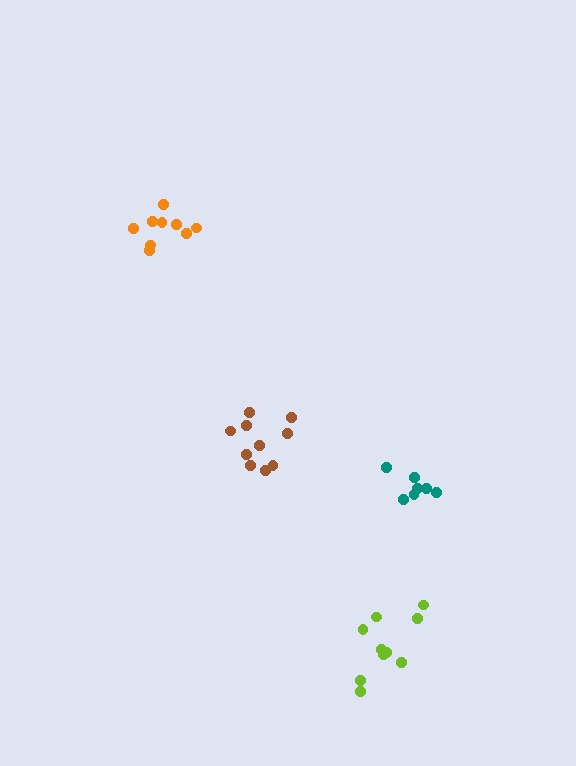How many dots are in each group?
Group 1: 10 dots, Group 2: 7 dots, Group 3: 9 dots, Group 4: 10 dots (36 total).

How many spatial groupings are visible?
There are 4 spatial groupings.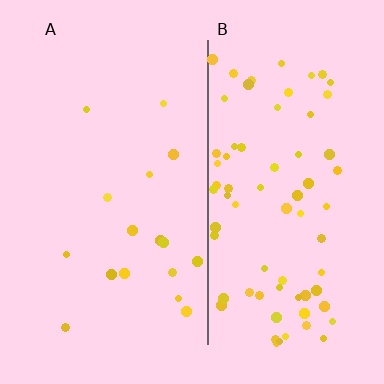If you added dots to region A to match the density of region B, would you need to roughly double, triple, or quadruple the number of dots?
Approximately quadruple.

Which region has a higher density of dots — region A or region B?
B (the right).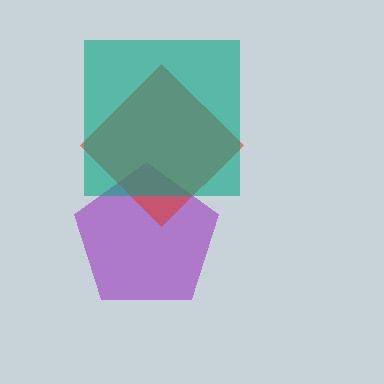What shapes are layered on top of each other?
The layered shapes are: a purple pentagon, a red diamond, a teal square.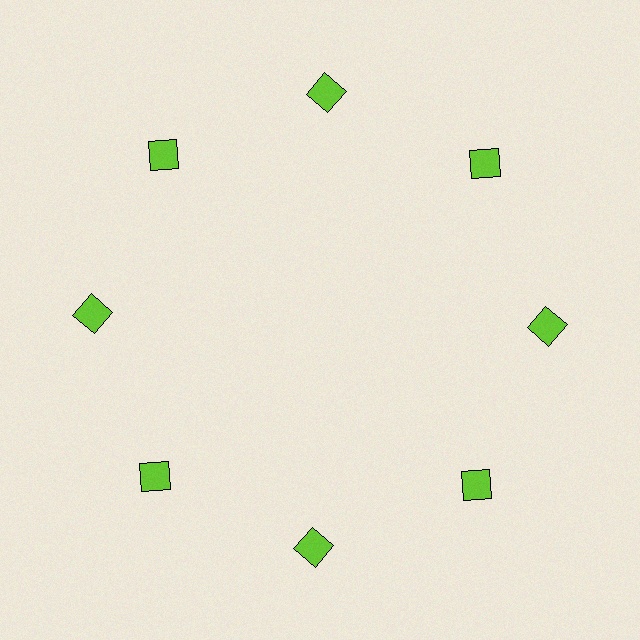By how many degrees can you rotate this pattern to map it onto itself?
The pattern maps onto itself every 45 degrees of rotation.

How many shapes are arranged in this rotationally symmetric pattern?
There are 8 shapes, arranged in 8 groups of 1.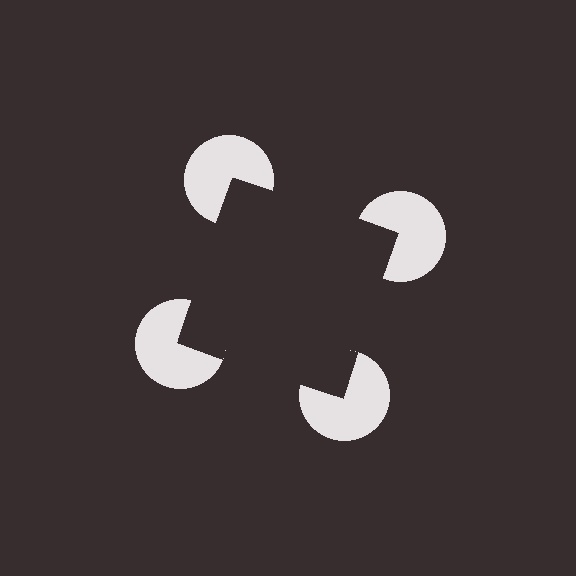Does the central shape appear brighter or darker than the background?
It typically appears slightly darker than the background, even though no actual brightness change is drawn.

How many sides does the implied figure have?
4 sides.